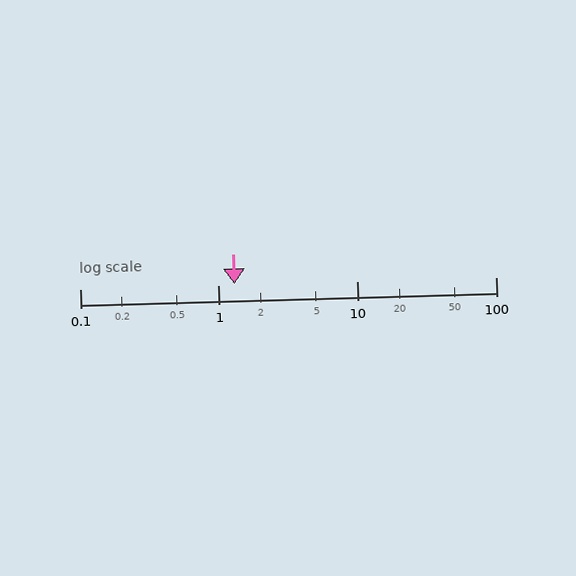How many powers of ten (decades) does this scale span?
The scale spans 3 decades, from 0.1 to 100.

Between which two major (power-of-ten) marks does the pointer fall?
The pointer is between 1 and 10.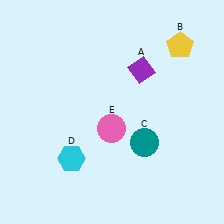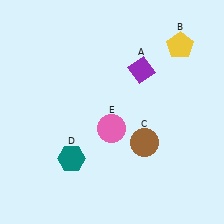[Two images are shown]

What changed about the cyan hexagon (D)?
In Image 1, D is cyan. In Image 2, it changed to teal.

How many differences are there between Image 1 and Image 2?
There are 2 differences between the two images.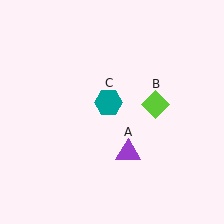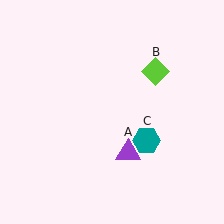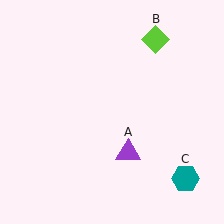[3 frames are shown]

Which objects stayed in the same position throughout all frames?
Purple triangle (object A) remained stationary.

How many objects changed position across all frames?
2 objects changed position: lime diamond (object B), teal hexagon (object C).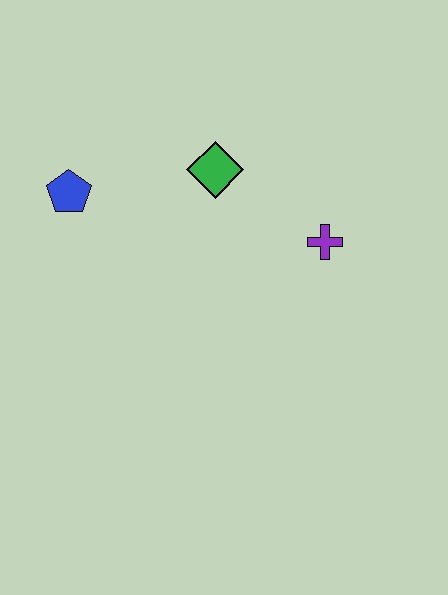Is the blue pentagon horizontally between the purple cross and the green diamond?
No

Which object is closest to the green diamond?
The purple cross is closest to the green diamond.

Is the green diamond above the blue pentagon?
Yes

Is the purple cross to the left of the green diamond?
No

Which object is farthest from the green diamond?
The blue pentagon is farthest from the green diamond.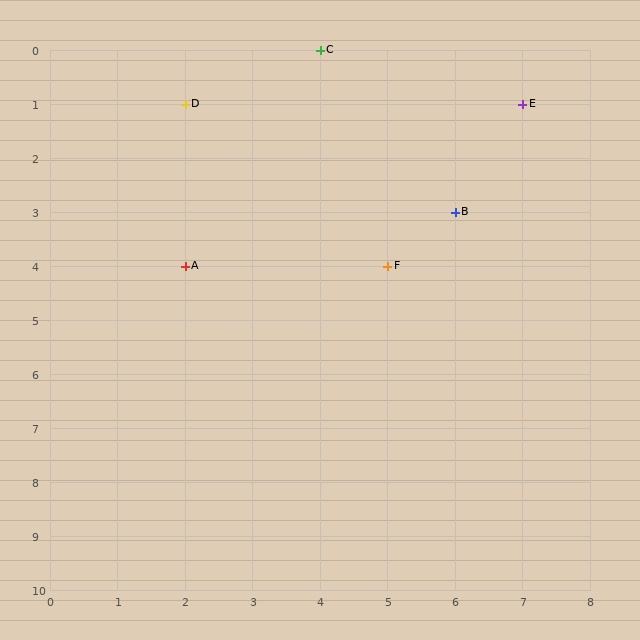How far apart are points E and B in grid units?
Points E and B are 1 column and 2 rows apart (about 2.2 grid units diagonally).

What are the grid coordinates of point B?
Point B is at grid coordinates (6, 3).